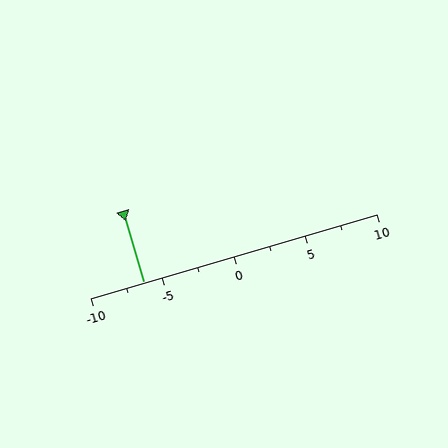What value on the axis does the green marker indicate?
The marker indicates approximately -6.2.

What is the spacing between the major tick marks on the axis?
The major ticks are spaced 5 apart.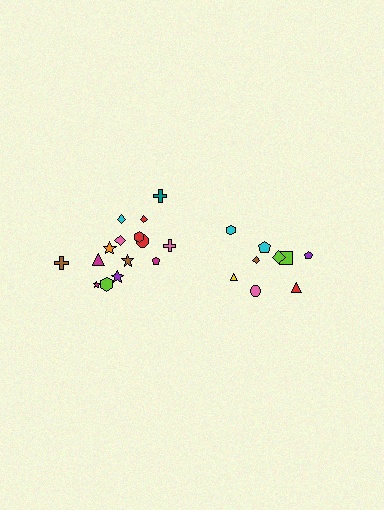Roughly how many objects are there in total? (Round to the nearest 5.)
Roughly 25 objects in total.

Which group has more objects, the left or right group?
The left group.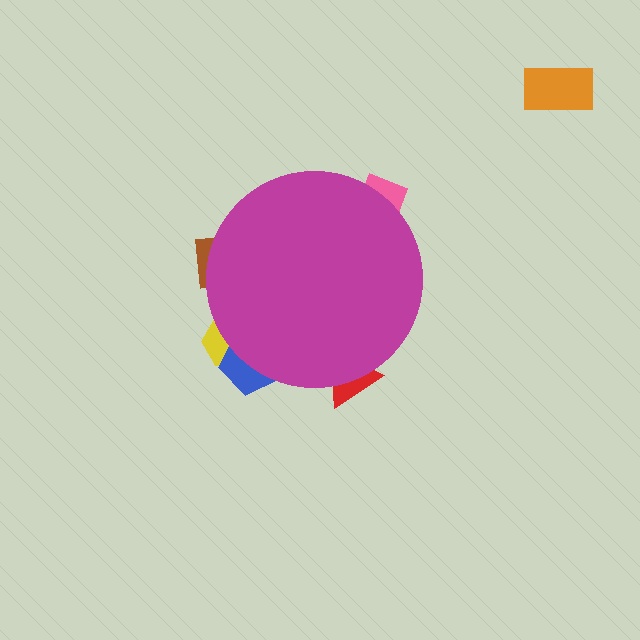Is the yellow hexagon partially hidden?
Yes, the yellow hexagon is partially hidden behind the magenta circle.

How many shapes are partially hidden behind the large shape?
5 shapes are partially hidden.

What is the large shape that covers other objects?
A magenta circle.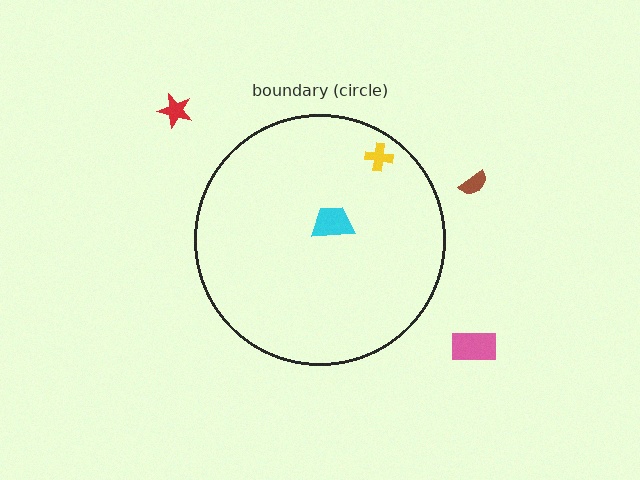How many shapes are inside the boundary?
2 inside, 3 outside.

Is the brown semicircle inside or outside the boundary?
Outside.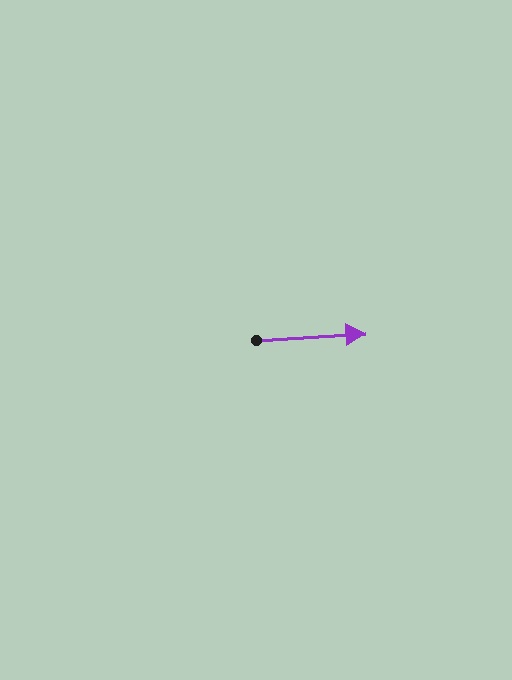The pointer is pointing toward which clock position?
Roughly 3 o'clock.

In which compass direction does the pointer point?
East.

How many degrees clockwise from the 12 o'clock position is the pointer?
Approximately 86 degrees.